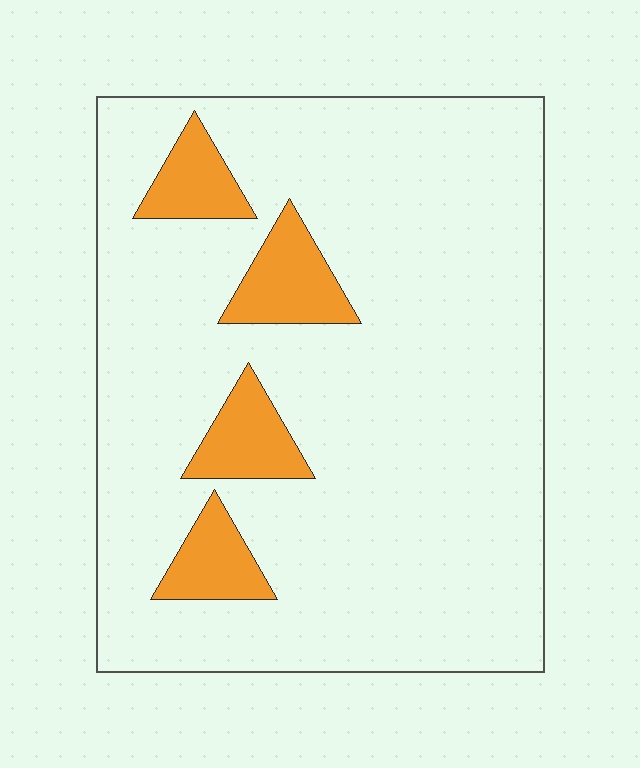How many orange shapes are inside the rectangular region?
4.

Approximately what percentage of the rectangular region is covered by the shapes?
Approximately 10%.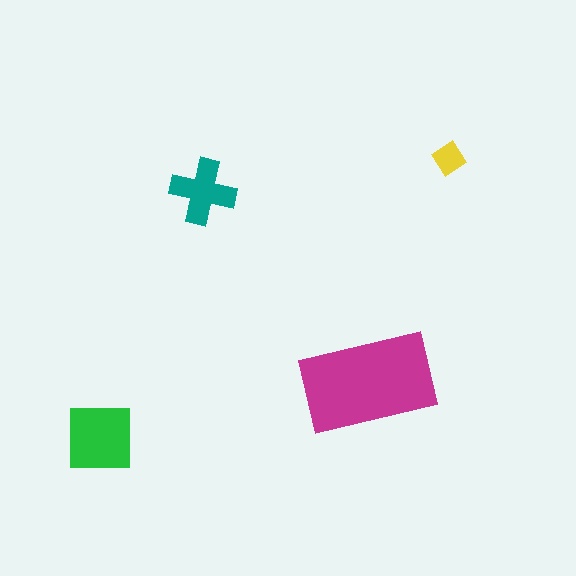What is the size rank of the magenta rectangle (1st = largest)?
1st.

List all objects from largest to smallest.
The magenta rectangle, the green square, the teal cross, the yellow diamond.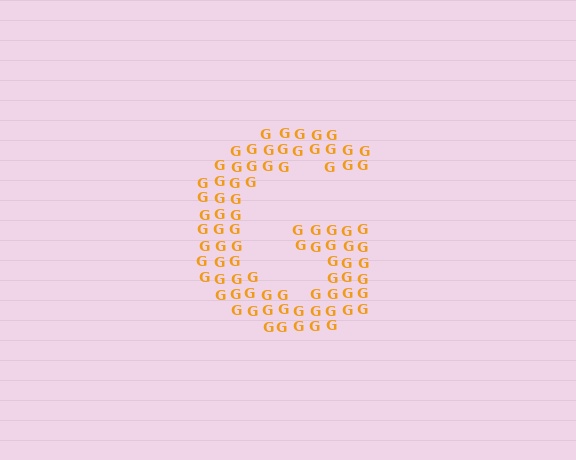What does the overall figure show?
The overall figure shows the letter G.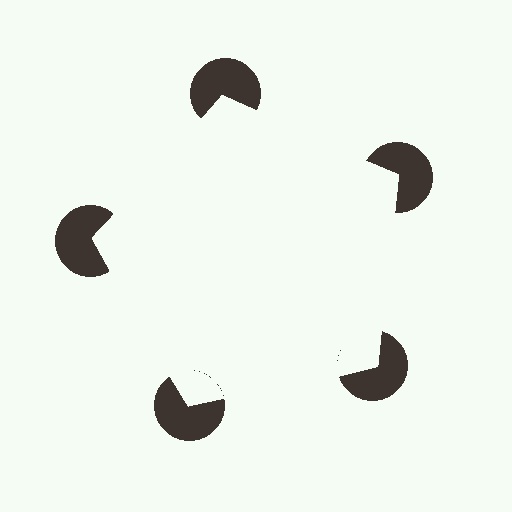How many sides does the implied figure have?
5 sides.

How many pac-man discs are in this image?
There are 5 — one at each vertex of the illusory pentagon.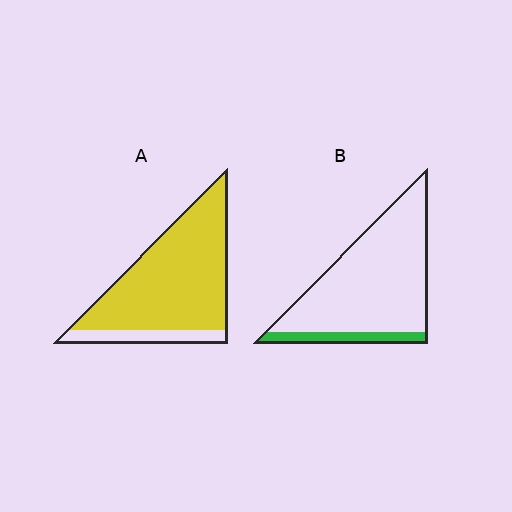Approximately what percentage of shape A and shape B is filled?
A is approximately 85% and B is approximately 15%.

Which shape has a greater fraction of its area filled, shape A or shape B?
Shape A.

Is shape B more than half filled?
No.